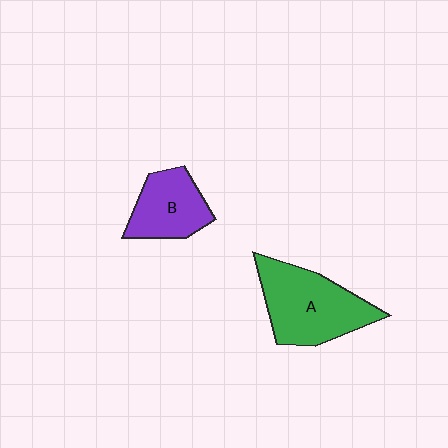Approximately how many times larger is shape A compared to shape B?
Approximately 1.5 times.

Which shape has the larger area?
Shape A (green).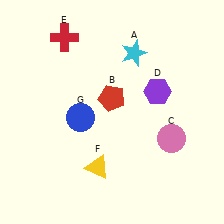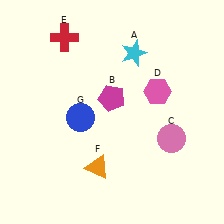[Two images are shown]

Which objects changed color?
B changed from red to magenta. D changed from purple to pink. F changed from yellow to orange.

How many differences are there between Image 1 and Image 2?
There are 3 differences between the two images.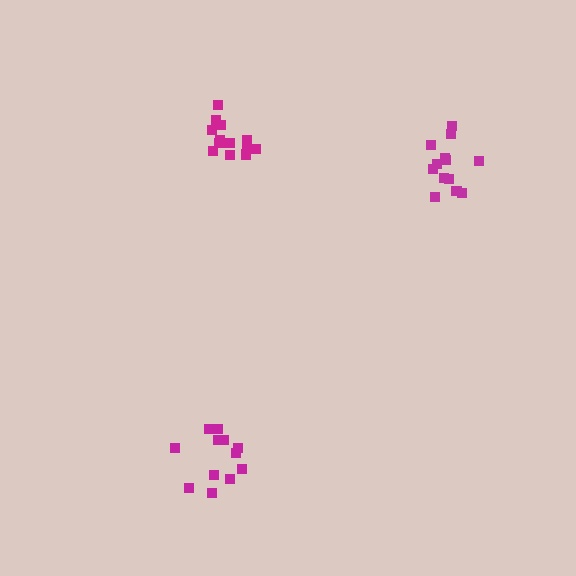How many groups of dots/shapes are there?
There are 3 groups.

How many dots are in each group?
Group 1: 13 dots, Group 2: 13 dots, Group 3: 12 dots (38 total).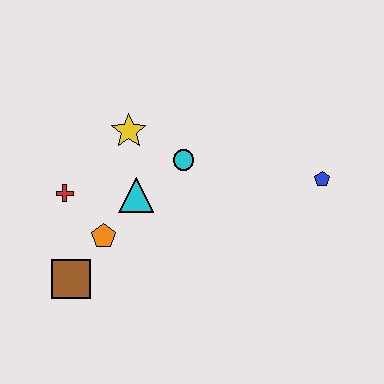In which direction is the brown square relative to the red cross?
The brown square is below the red cross.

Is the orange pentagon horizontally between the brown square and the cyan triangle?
Yes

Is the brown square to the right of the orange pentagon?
No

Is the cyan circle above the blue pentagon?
Yes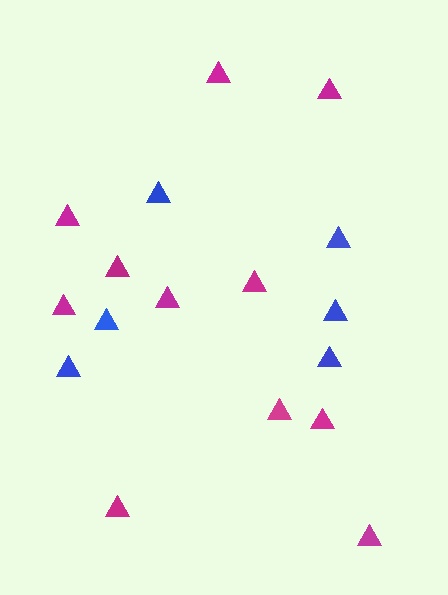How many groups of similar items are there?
There are 2 groups: one group of magenta triangles (11) and one group of blue triangles (6).